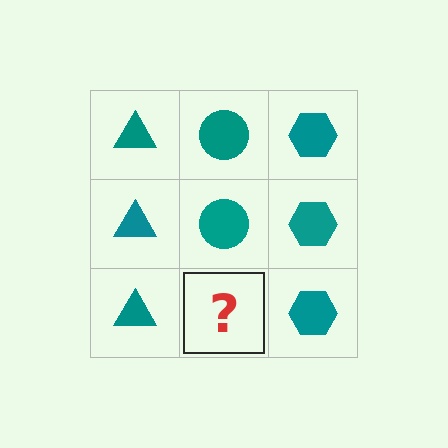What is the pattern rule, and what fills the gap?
The rule is that each column has a consistent shape. The gap should be filled with a teal circle.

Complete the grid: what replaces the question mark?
The question mark should be replaced with a teal circle.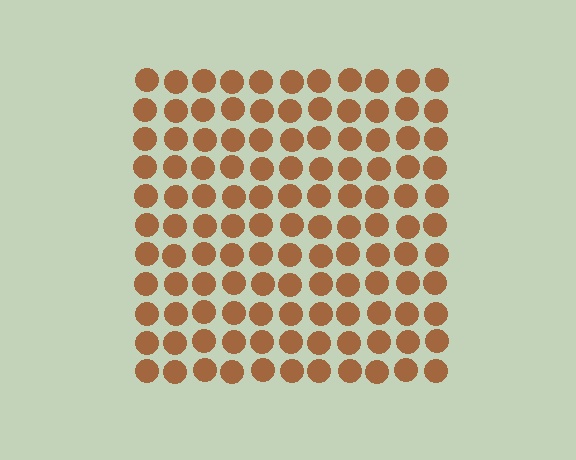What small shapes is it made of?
It is made of small circles.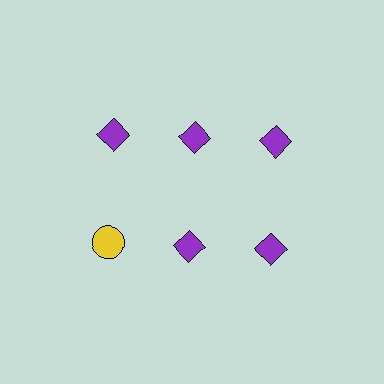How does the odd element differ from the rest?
It differs in both color (yellow instead of purple) and shape (circle instead of diamond).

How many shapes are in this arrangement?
There are 6 shapes arranged in a grid pattern.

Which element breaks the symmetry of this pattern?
The yellow circle in the second row, leftmost column breaks the symmetry. All other shapes are purple diamonds.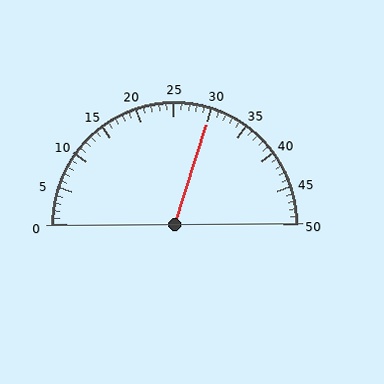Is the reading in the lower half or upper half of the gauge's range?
The reading is in the upper half of the range (0 to 50).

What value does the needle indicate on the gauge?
The needle indicates approximately 30.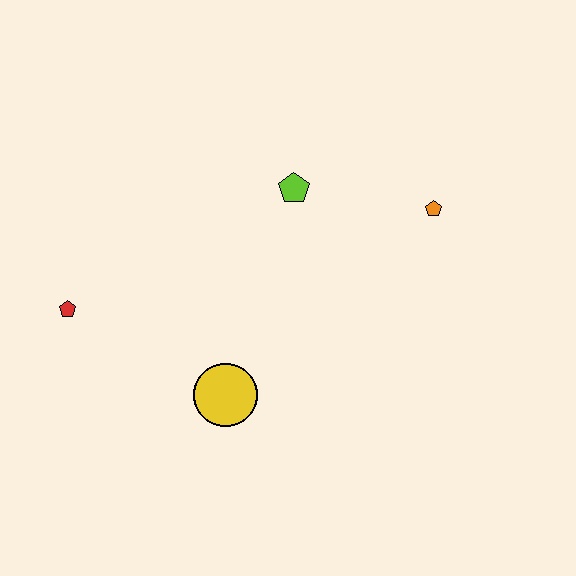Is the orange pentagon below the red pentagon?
No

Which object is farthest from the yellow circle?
The orange pentagon is farthest from the yellow circle.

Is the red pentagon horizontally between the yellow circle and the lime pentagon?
No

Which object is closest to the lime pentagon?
The orange pentagon is closest to the lime pentagon.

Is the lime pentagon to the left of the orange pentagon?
Yes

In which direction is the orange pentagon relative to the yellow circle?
The orange pentagon is to the right of the yellow circle.